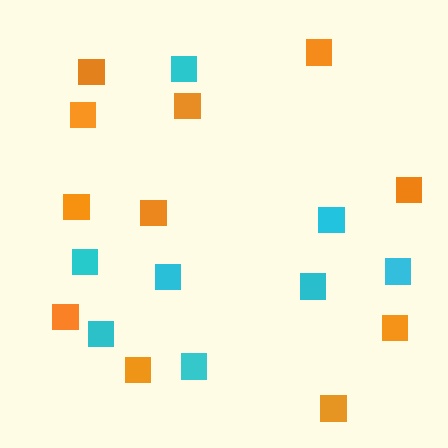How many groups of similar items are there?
There are 2 groups: one group of cyan squares (8) and one group of orange squares (11).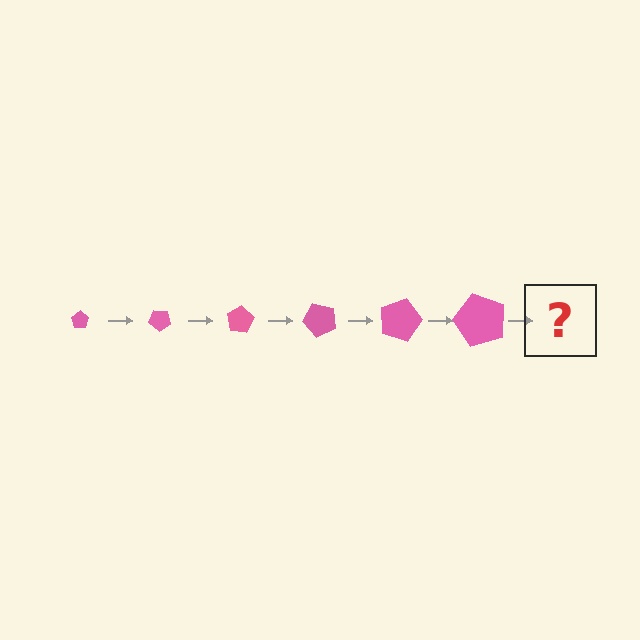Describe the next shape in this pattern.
It should be a pentagon, larger than the previous one and rotated 240 degrees from the start.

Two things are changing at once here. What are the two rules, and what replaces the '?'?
The two rules are that the pentagon grows larger each step and it rotates 40 degrees each step. The '?' should be a pentagon, larger than the previous one and rotated 240 degrees from the start.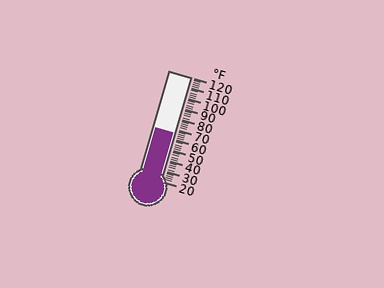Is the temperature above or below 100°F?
The temperature is below 100°F.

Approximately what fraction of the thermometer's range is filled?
The thermometer is filled to approximately 45% of its range.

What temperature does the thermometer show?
The thermometer shows approximately 66°F.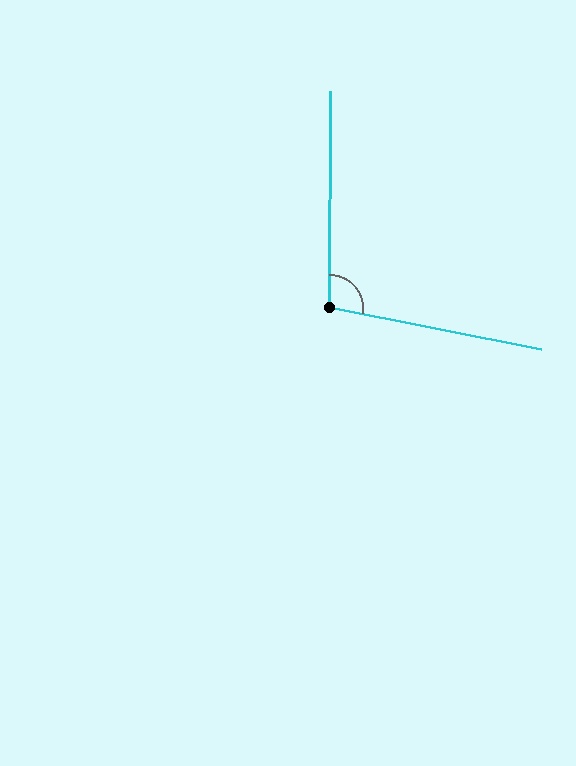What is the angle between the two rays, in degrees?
Approximately 101 degrees.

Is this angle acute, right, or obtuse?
It is obtuse.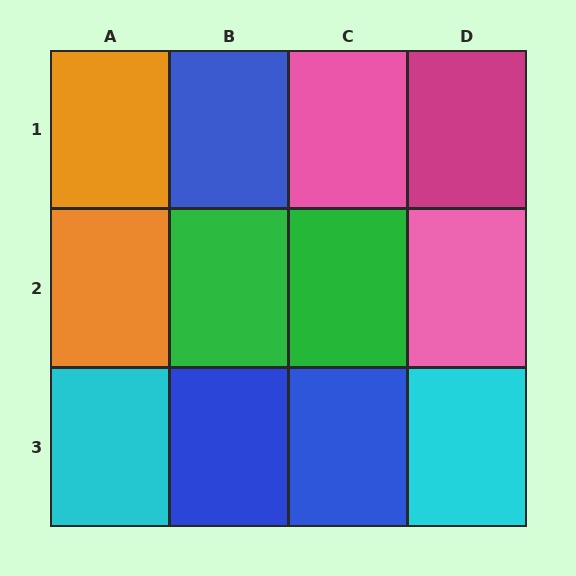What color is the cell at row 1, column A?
Orange.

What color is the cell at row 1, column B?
Blue.